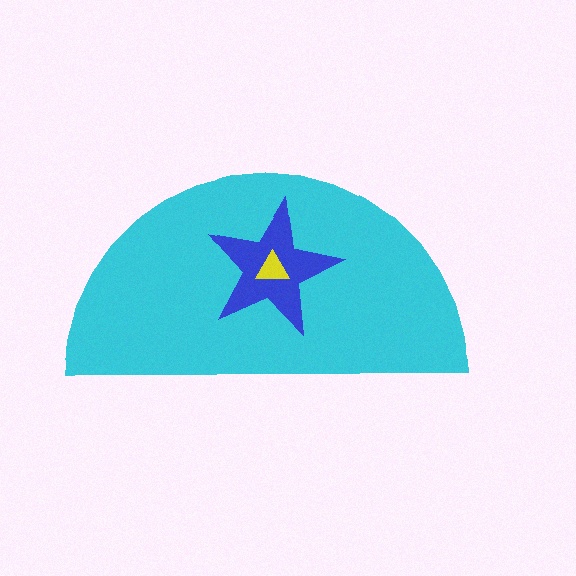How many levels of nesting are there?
3.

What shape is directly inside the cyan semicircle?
The blue star.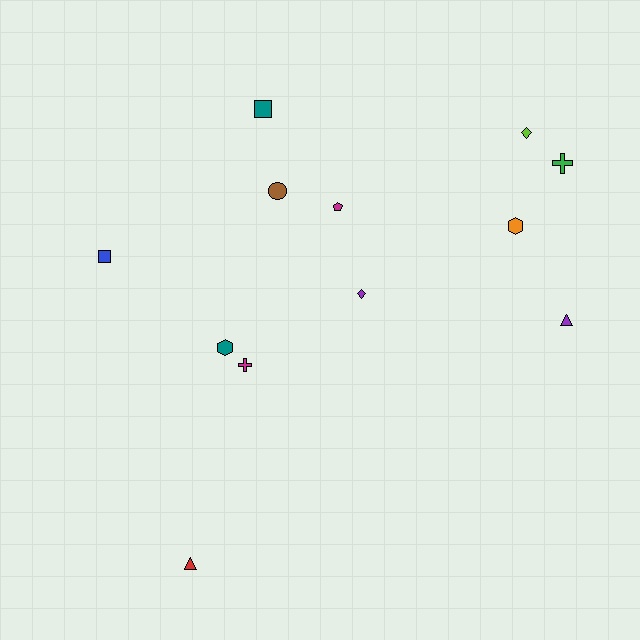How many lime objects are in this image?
There is 1 lime object.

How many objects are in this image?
There are 12 objects.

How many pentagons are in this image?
There is 1 pentagon.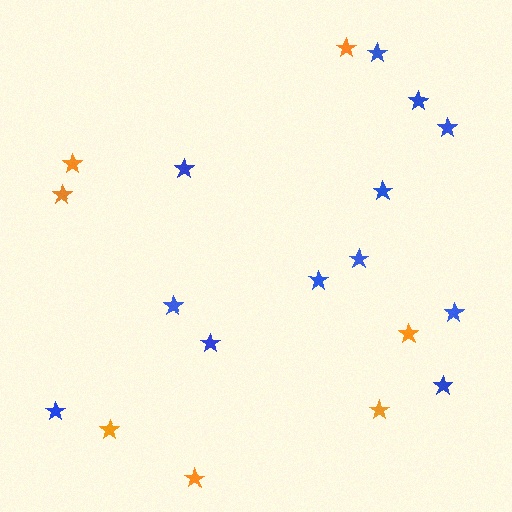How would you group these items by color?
There are 2 groups: one group of blue stars (12) and one group of orange stars (7).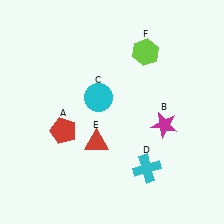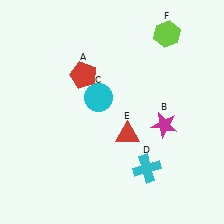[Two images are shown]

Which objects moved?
The objects that moved are: the red pentagon (A), the red triangle (E), the lime hexagon (F).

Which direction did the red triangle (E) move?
The red triangle (E) moved right.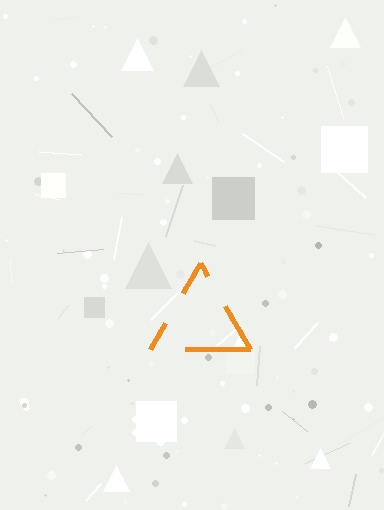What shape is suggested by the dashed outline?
The dashed outline suggests a triangle.